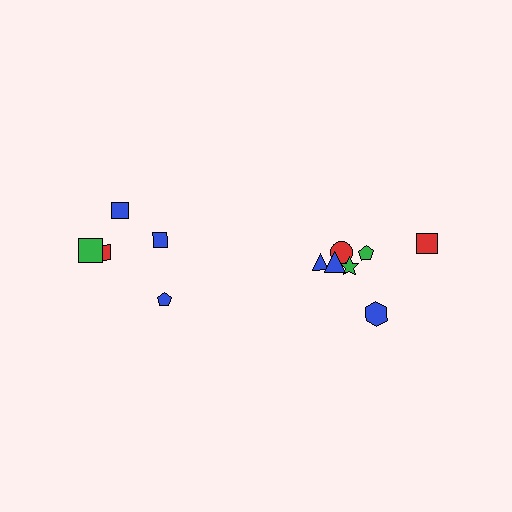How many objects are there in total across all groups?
There are 12 objects.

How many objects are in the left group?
There are 5 objects.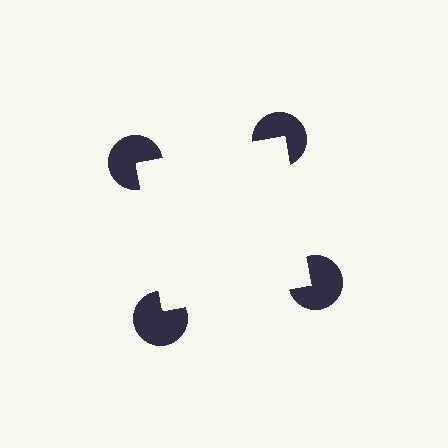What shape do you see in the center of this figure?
An illusory square — its edges are inferred from the aligned wedge cuts in the pac-man discs, not physically drawn.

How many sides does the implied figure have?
4 sides.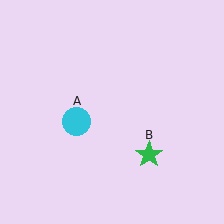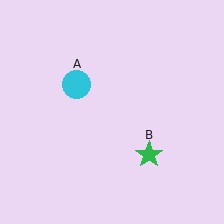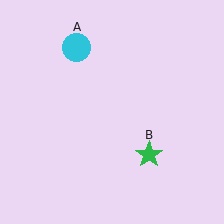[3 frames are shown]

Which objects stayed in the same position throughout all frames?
Green star (object B) remained stationary.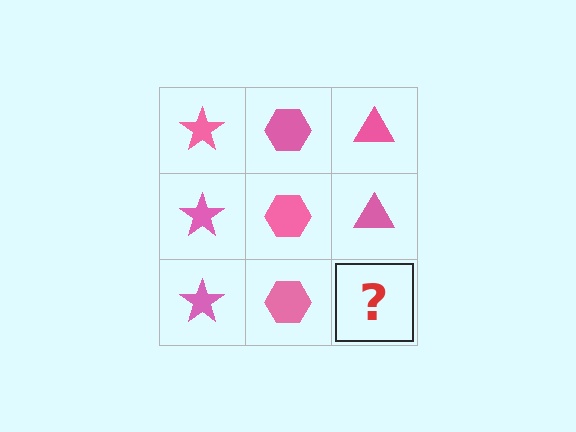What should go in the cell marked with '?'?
The missing cell should contain a pink triangle.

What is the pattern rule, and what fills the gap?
The rule is that each column has a consistent shape. The gap should be filled with a pink triangle.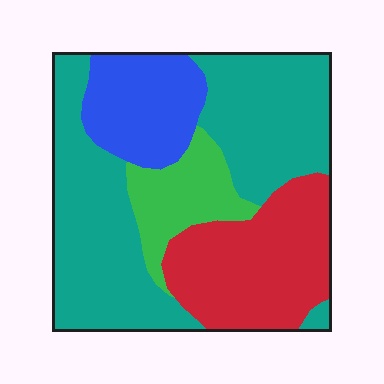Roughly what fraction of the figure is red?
Red takes up about one quarter (1/4) of the figure.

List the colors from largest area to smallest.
From largest to smallest: teal, red, blue, green.